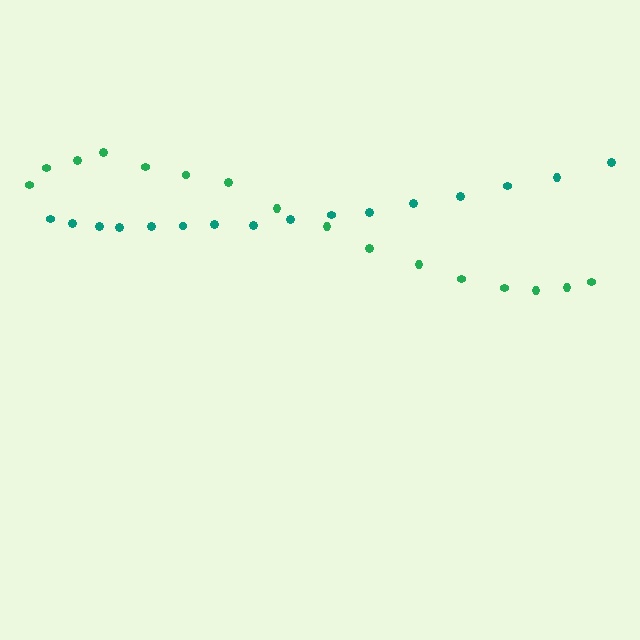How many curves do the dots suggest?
There are 2 distinct paths.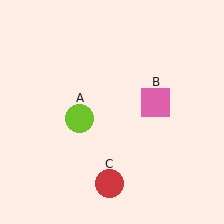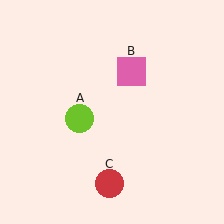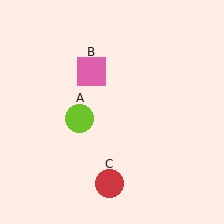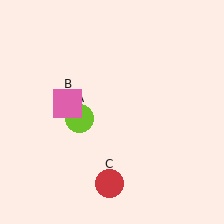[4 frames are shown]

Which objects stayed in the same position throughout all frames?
Lime circle (object A) and red circle (object C) remained stationary.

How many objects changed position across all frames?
1 object changed position: pink square (object B).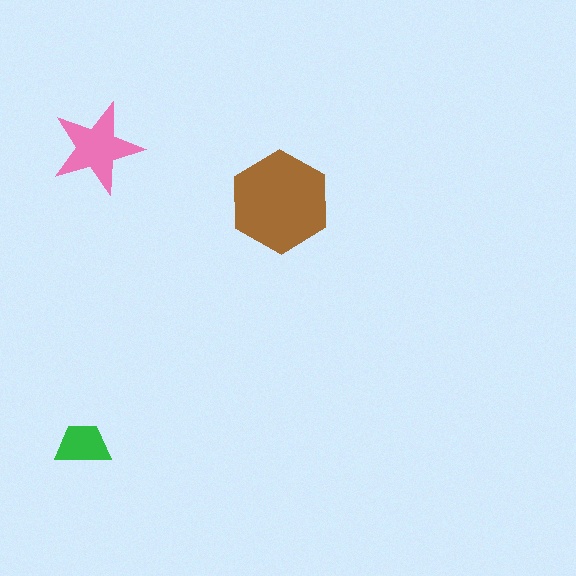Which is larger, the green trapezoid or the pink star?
The pink star.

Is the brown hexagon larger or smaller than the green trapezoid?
Larger.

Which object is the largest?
The brown hexagon.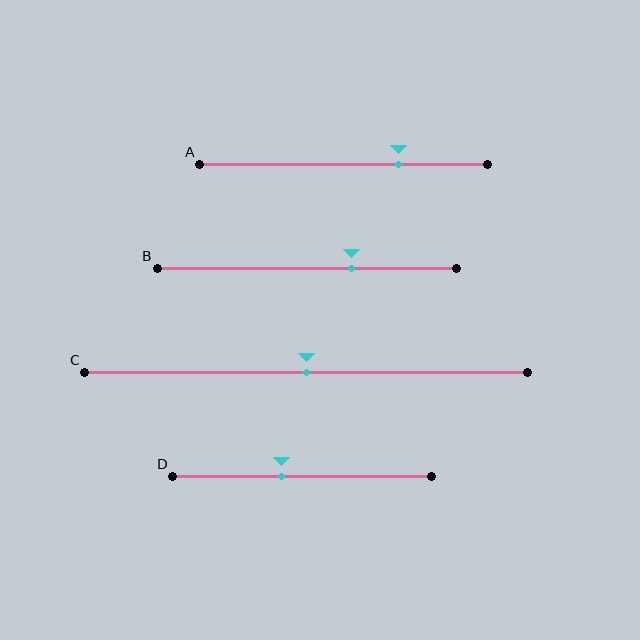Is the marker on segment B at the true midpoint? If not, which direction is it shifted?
No, the marker on segment B is shifted to the right by about 15% of the segment length.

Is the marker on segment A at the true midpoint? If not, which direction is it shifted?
No, the marker on segment A is shifted to the right by about 19% of the segment length.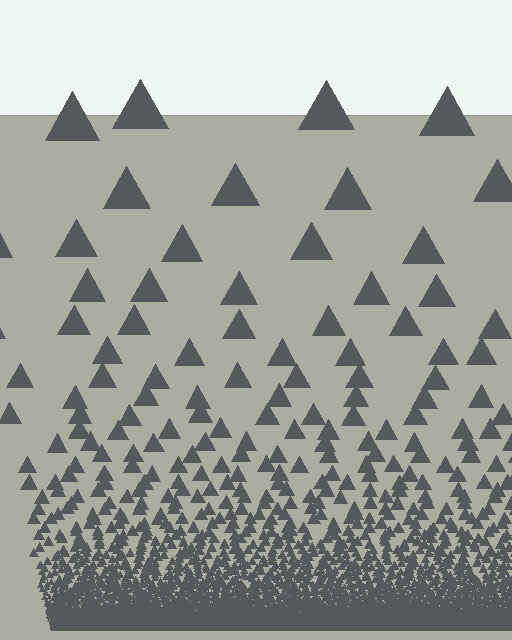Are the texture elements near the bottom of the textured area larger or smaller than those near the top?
Smaller. The gradient is inverted — elements near the bottom are smaller and denser.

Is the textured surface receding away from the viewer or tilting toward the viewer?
The surface appears to tilt toward the viewer. Texture elements get larger and sparser toward the top.